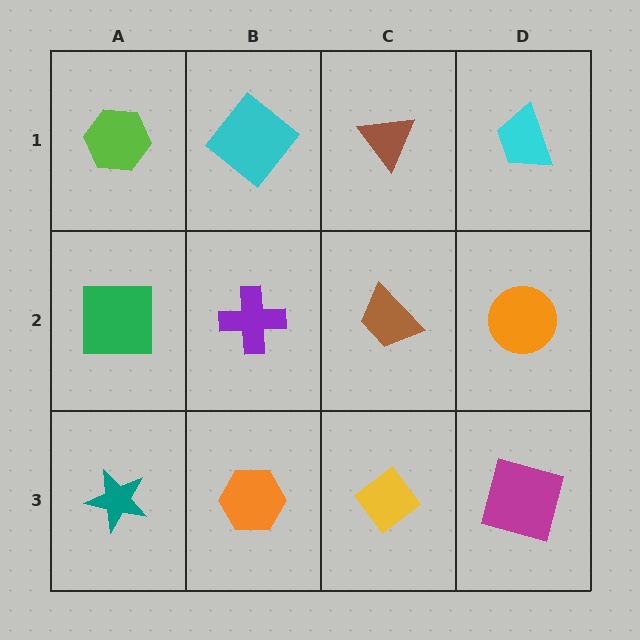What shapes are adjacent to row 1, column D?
An orange circle (row 2, column D), a brown triangle (row 1, column C).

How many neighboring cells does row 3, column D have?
2.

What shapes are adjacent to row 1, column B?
A purple cross (row 2, column B), a lime hexagon (row 1, column A), a brown triangle (row 1, column C).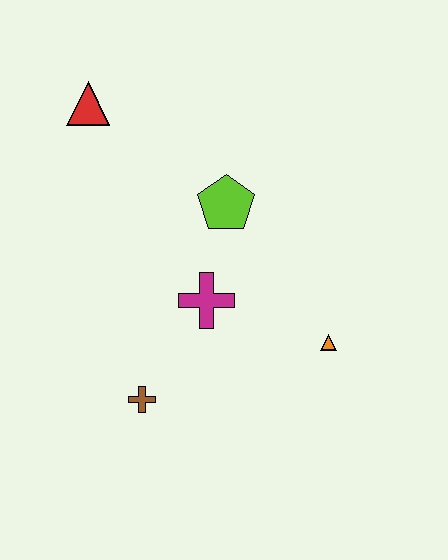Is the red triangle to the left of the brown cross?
Yes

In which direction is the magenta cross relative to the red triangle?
The magenta cross is below the red triangle.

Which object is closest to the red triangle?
The lime pentagon is closest to the red triangle.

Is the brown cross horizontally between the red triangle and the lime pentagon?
Yes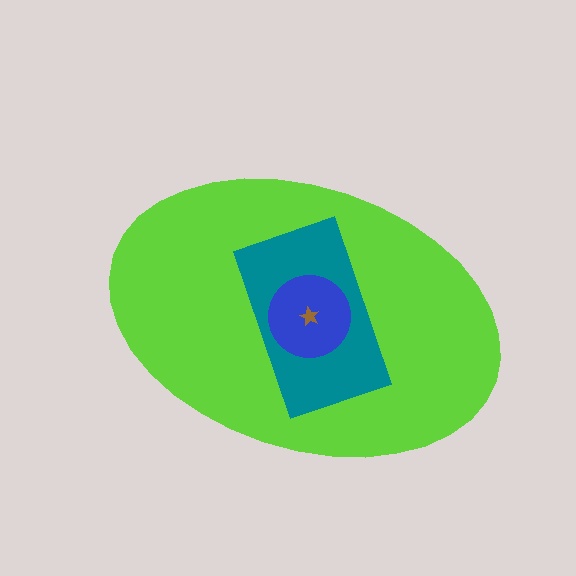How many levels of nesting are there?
4.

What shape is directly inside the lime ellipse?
The teal rectangle.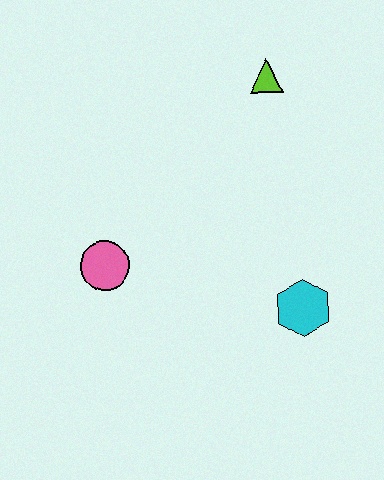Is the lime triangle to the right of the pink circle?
Yes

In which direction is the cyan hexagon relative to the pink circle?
The cyan hexagon is to the right of the pink circle.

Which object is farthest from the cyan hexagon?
The lime triangle is farthest from the cyan hexagon.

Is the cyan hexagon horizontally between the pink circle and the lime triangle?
No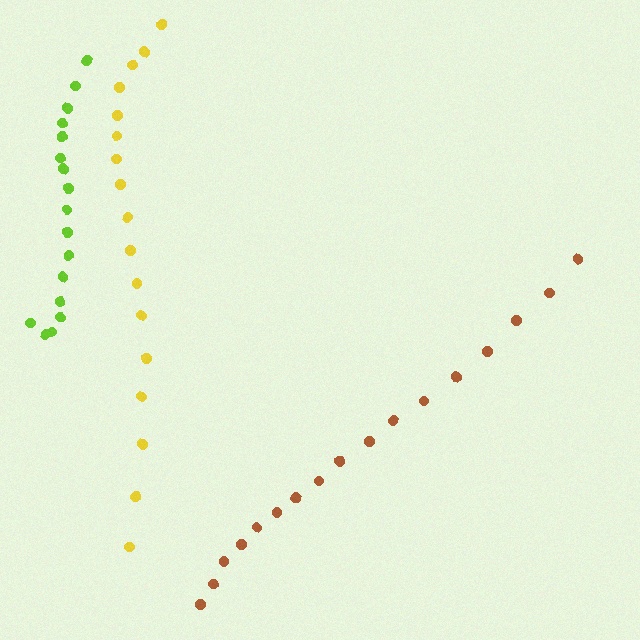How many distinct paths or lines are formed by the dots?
There are 3 distinct paths.